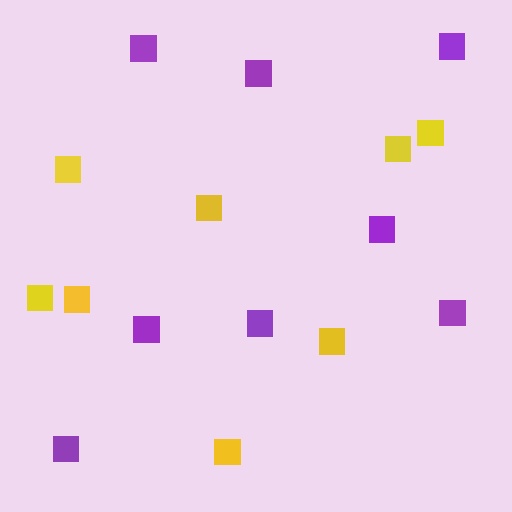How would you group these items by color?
There are 2 groups: one group of purple squares (8) and one group of yellow squares (8).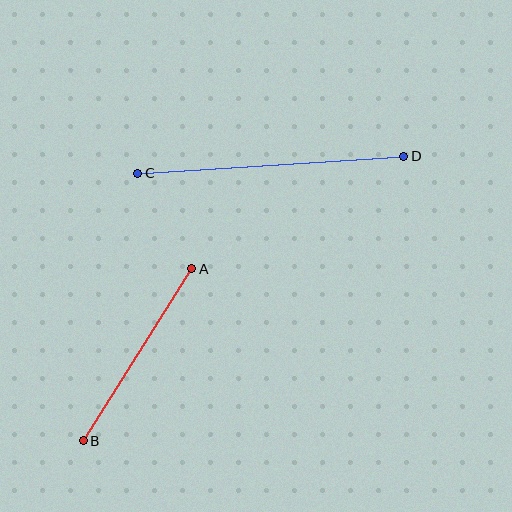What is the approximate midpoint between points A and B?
The midpoint is at approximately (138, 355) pixels.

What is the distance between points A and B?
The distance is approximately 203 pixels.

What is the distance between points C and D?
The distance is approximately 267 pixels.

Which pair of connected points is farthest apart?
Points C and D are farthest apart.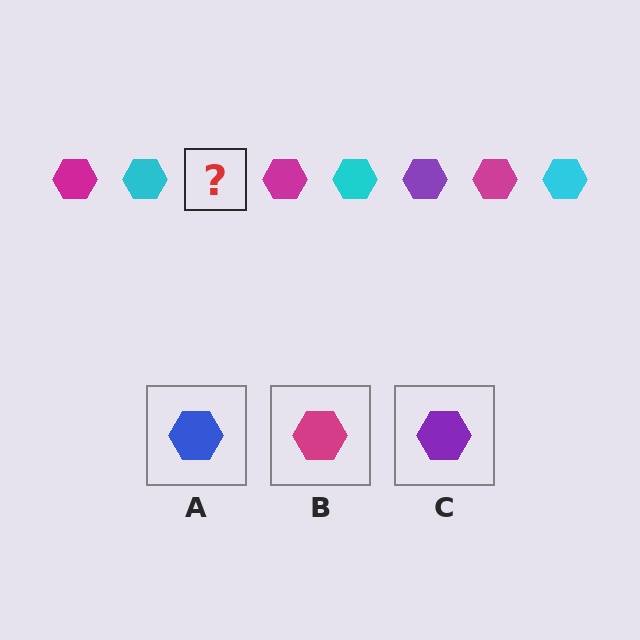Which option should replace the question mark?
Option C.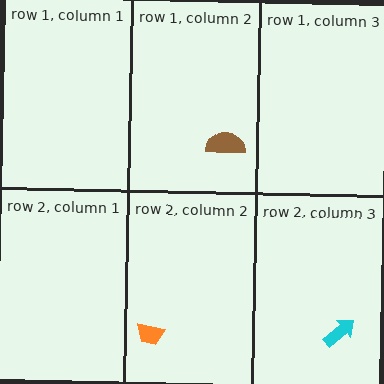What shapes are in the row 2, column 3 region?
The cyan arrow.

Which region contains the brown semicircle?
The row 1, column 2 region.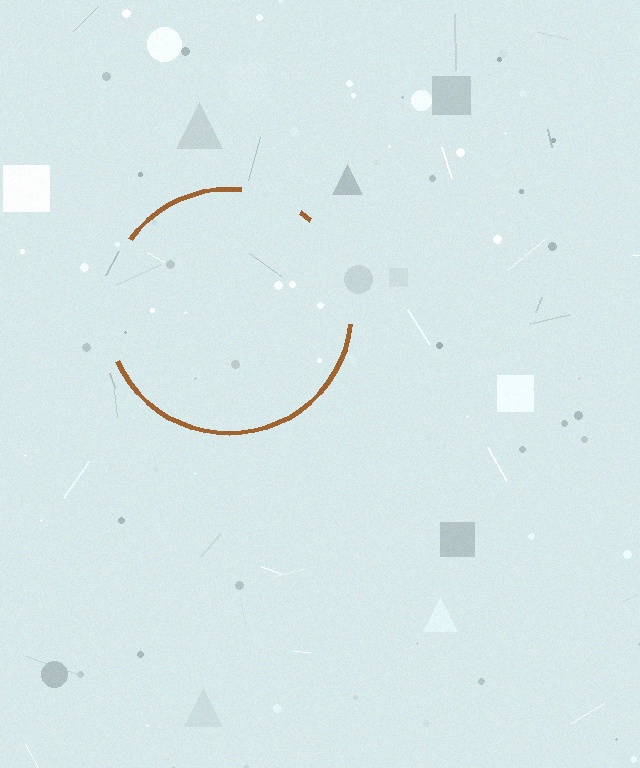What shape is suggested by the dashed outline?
The dashed outline suggests a circle.